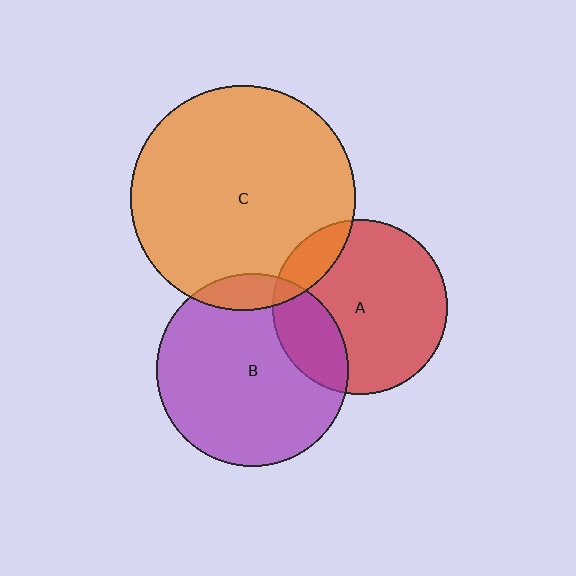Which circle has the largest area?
Circle C (orange).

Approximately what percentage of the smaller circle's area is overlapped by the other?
Approximately 10%.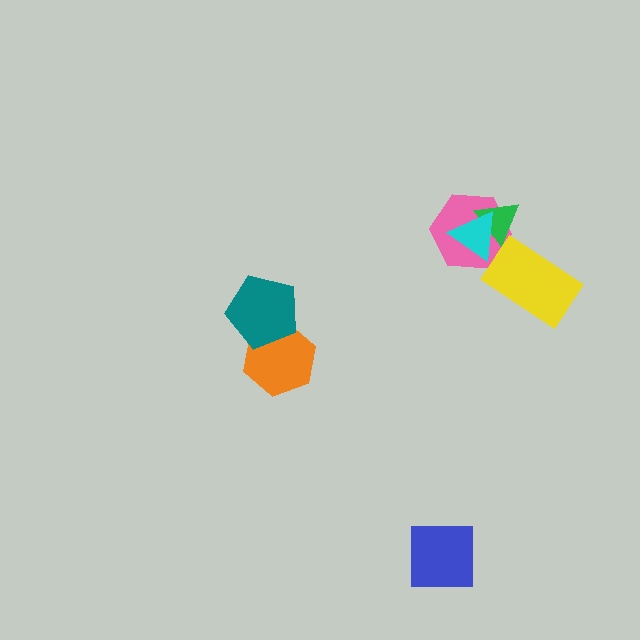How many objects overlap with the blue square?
0 objects overlap with the blue square.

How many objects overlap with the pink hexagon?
2 objects overlap with the pink hexagon.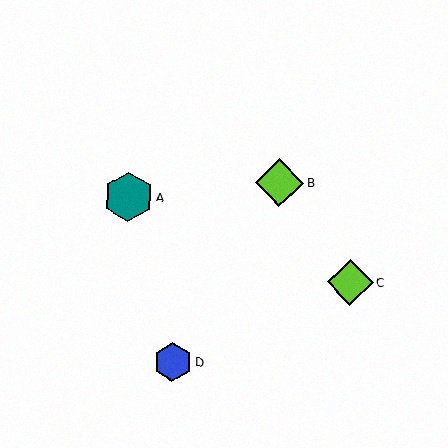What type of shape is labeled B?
Shape B is a lime diamond.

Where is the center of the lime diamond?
The center of the lime diamond is at (280, 182).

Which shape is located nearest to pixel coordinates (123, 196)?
The teal hexagon (labeled A) at (128, 197) is nearest to that location.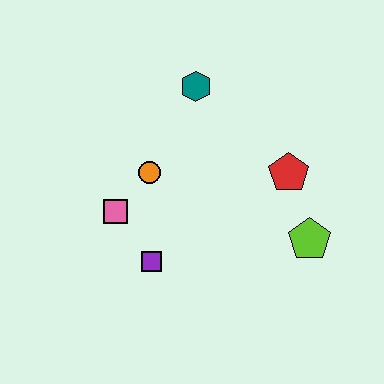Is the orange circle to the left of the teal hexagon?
Yes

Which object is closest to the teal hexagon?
The orange circle is closest to the teal hexagon.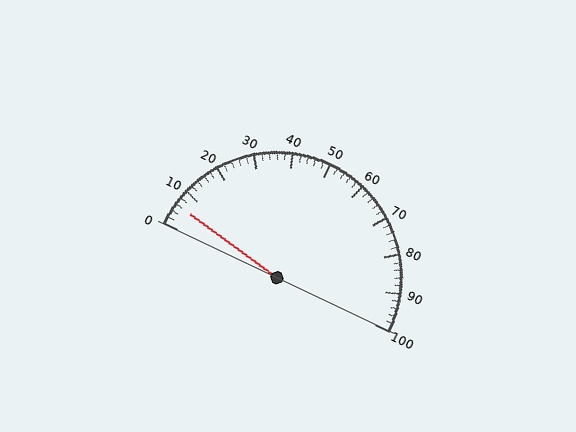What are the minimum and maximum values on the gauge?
The gauge ranges from 0 to 100.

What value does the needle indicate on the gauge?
The needle indicates approximately 6.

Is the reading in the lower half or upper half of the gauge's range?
The reading is in the lower half of the range (0 to 100).